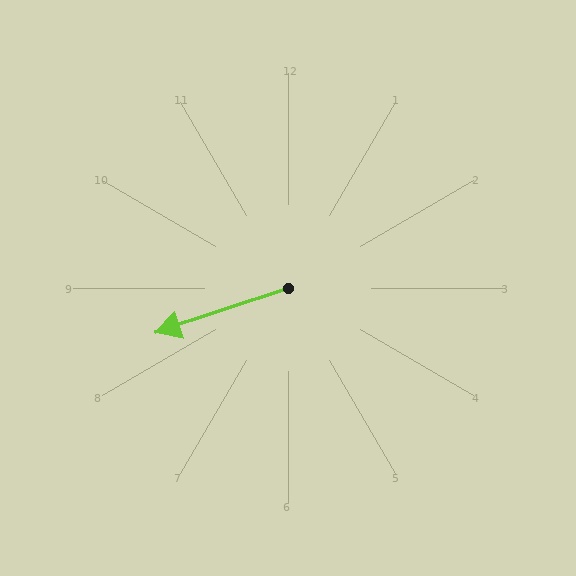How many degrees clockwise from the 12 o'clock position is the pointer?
Approximately 251 degrees.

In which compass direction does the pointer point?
West.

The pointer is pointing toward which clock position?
Roughly 8 o'clock.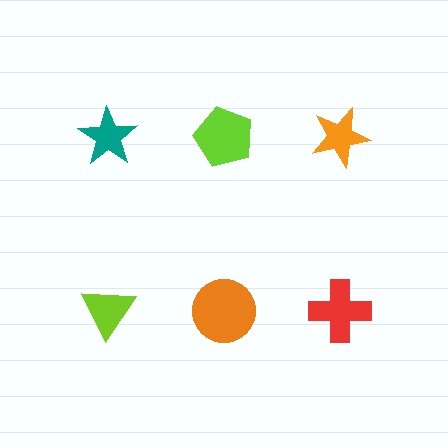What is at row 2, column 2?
An orange circle.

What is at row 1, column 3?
An orange star.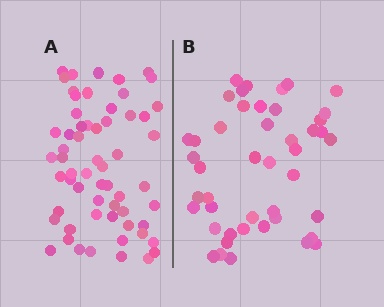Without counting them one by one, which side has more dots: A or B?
Region A (the left region) has more dots.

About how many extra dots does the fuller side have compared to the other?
Region A has approximately 15 more dots than region B.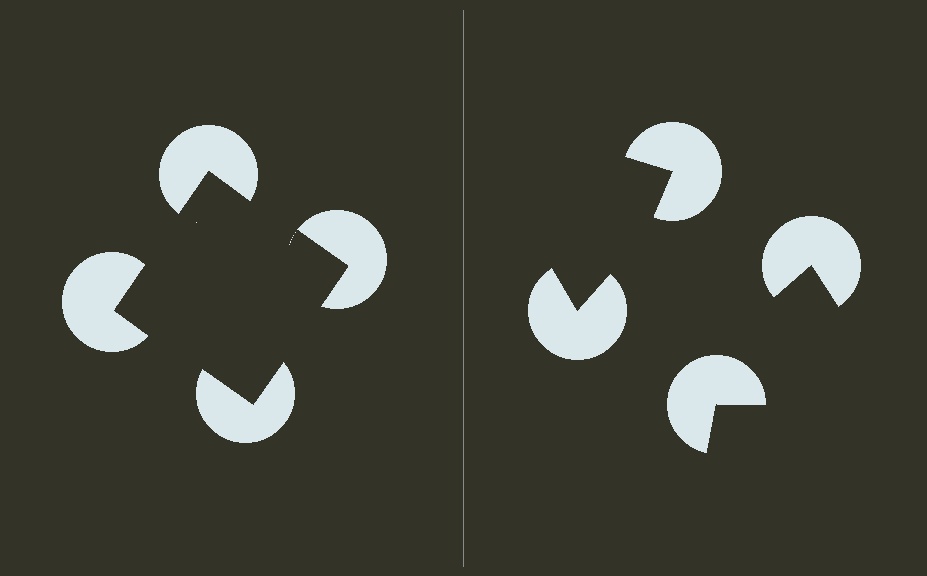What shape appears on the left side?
An illusory square.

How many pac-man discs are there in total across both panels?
8 — 4 on each side.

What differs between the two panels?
The pac-man discs are positioned identically on both sides; only the wedge orientations differ. On the left they align to a square; on the right they are misaligned.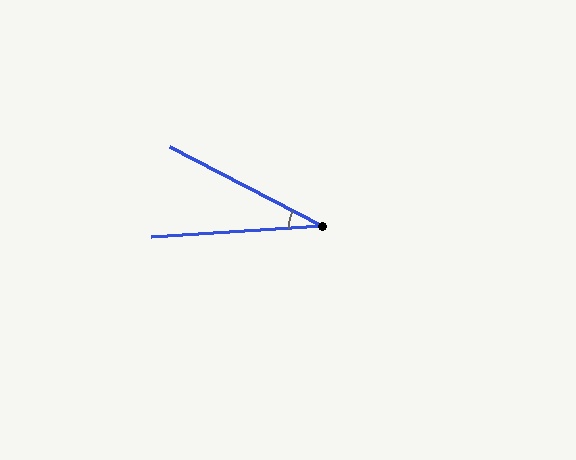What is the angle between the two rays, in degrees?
Approximately 31 degrees.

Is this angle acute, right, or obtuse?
It is acute.